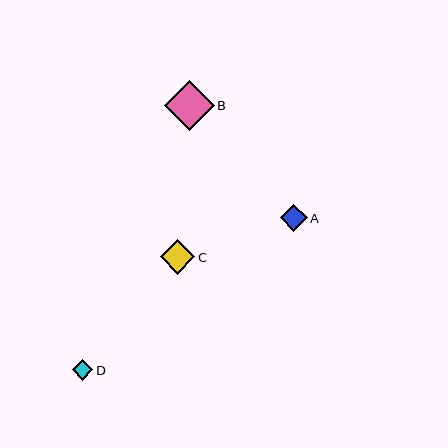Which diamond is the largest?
Diamond B is the largest with a size of approximately 50 pixels.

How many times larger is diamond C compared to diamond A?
Diamond C is approximately 1.3 times the size of diamond A.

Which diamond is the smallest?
Diamond D is the smallest with a size of approximately 21 pixels.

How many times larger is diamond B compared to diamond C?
Diamond B is approximately 1.4 times the size of diamond C.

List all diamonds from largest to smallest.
From largest to smallest: B, C, A, D.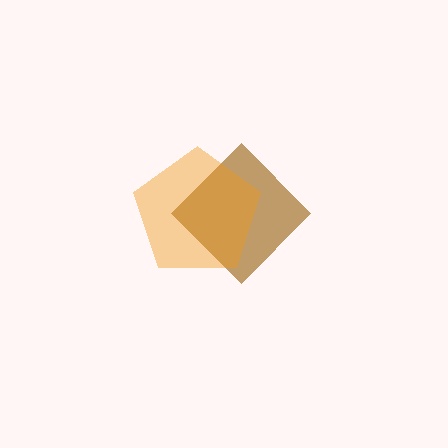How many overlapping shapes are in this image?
There are 2 overlapping shapes in the image.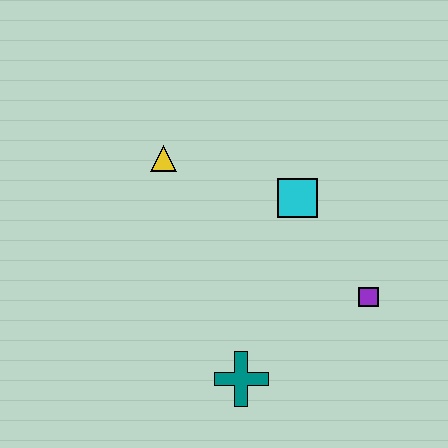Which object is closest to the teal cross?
The purple square is closest to the teal cross.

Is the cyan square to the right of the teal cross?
Yes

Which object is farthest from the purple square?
The yellow triangle is farthest from the purple square.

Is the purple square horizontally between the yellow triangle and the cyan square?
No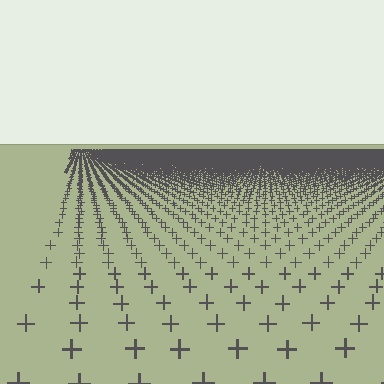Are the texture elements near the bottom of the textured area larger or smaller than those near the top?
Larger. Near the bottom, elements are closer to the viewer and appear at a bigger on-screen size.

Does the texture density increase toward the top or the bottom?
Density increases toward the top.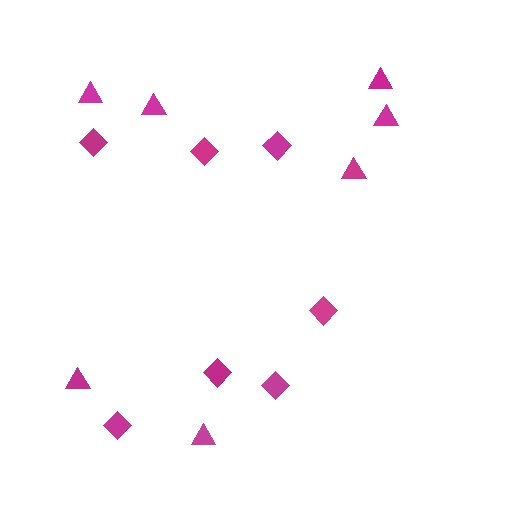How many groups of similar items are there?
There are 2 groups: one group of triangles (7) and one group of diamonds (7).